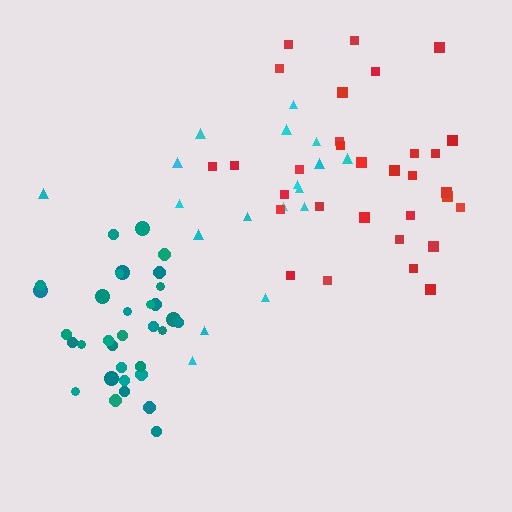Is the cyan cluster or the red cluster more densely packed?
Red.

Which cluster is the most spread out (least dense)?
Cyan.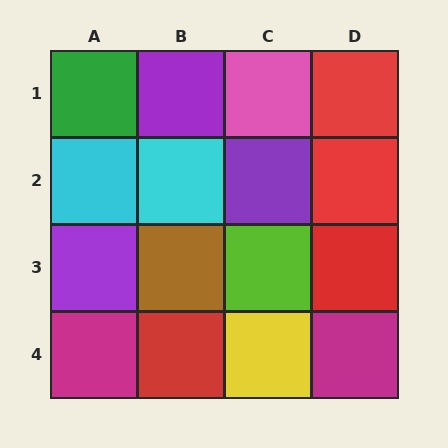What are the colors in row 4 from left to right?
Magenta, red, yellow, magenta.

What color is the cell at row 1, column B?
Purple.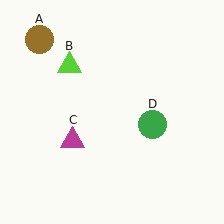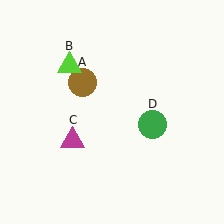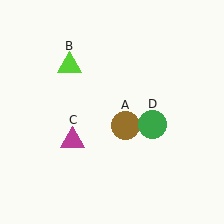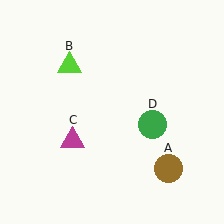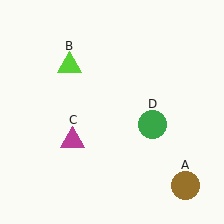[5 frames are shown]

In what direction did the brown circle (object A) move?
The brown circle (object A) moved down and to the right.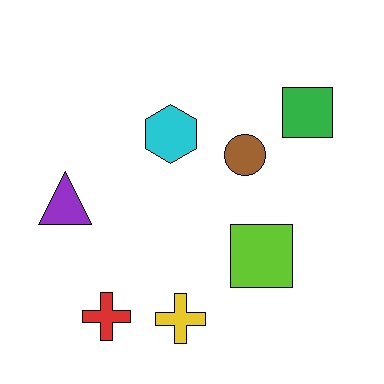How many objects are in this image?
There are 7 objects.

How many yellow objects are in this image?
There is 1 yellow object.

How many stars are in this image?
There are no stars.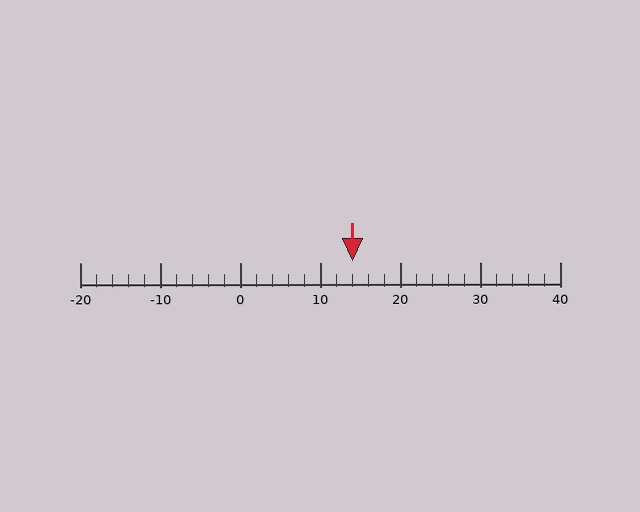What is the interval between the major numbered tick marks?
The major tick marks are spaced 10 units apart.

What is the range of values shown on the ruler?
The ruler shows values from -20 to 40.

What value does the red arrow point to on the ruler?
The red arrow points to approximately 14.